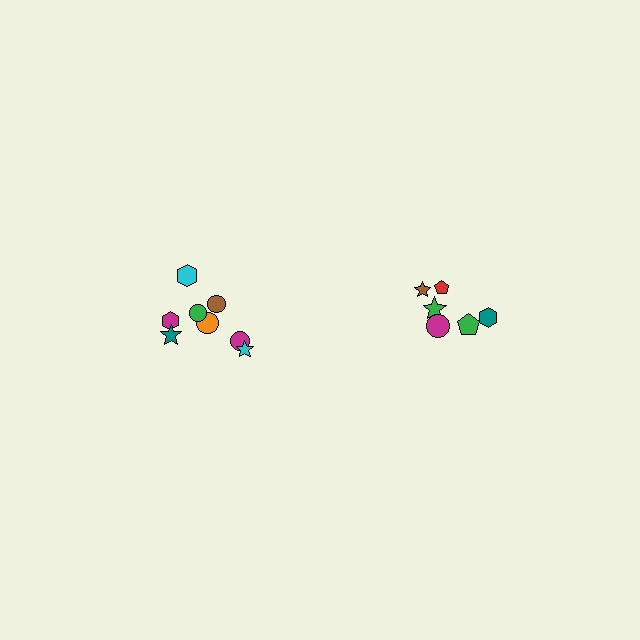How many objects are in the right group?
There are 6 objects.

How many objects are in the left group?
There are 8 objects.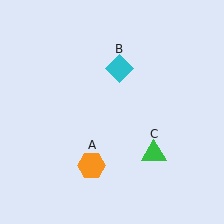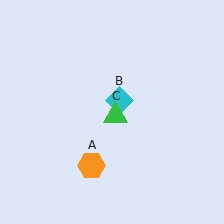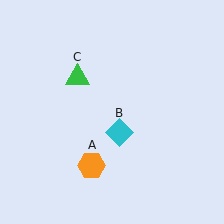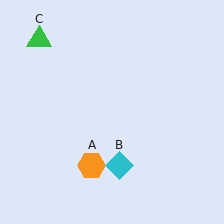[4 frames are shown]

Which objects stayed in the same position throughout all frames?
Orange hexagon (object A) remained stationary.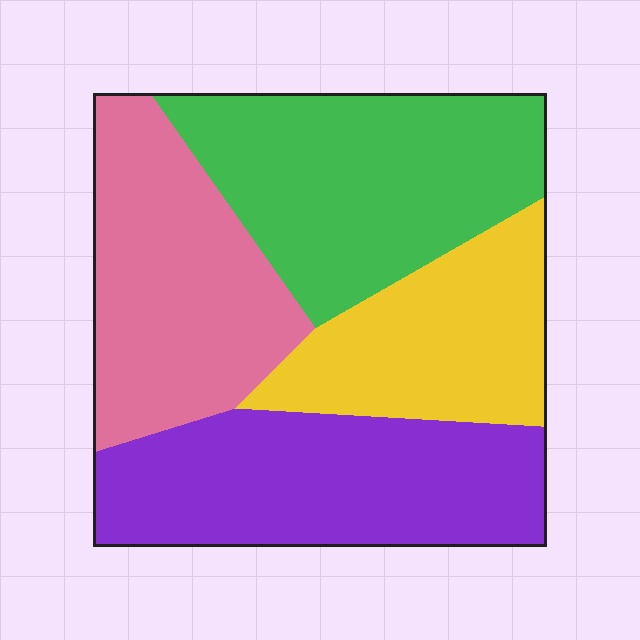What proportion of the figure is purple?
Purple takes up about one quarter (1/4) of the figure.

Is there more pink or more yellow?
Pink.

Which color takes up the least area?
Yellow, at roughly 20%.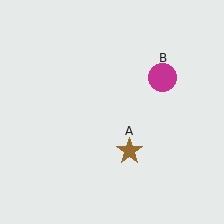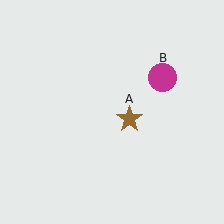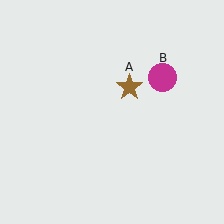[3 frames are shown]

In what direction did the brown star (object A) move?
The brown star (object A) moved up.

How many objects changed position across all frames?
1 object changed position: brown star (object A).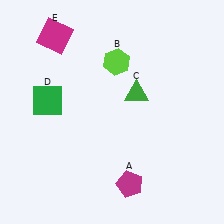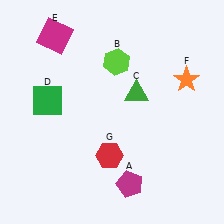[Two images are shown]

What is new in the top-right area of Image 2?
An orange star (F) was added in the top-right area of Image 2.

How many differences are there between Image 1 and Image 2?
There are 2 differences between the two images.